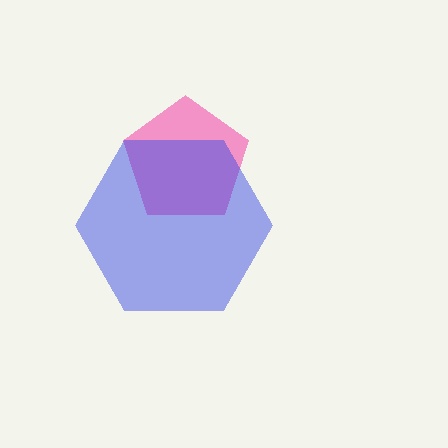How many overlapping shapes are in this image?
There are 2 overlapping shapes in the image.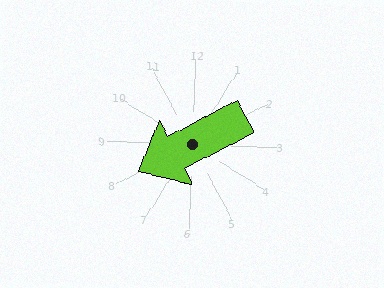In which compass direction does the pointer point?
Southwest.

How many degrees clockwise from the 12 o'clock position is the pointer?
Approximately 241 degrees.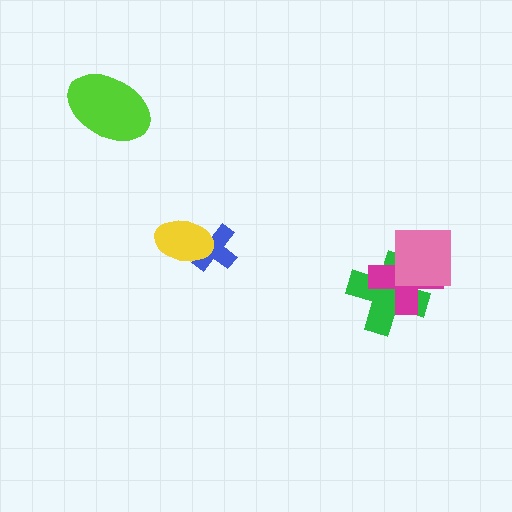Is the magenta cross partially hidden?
Yes, it is partially covered by another shape.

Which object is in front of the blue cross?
The yellow ellipse is in front of the blue cross.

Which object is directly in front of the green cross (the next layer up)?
The magenta cross is directly in front of the green cross.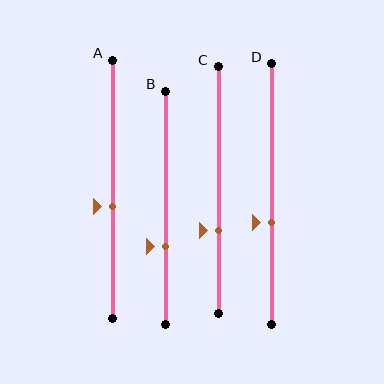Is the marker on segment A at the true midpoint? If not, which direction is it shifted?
No, the marker on segment A is shifted downward by about 7% of the segment length.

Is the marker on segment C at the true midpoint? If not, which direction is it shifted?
No, the marker on segment C is shifted downward by about 16% of the segment length.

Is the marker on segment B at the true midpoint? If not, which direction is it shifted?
No, the marker on segment B is shifted downward by about 17% of the segment length.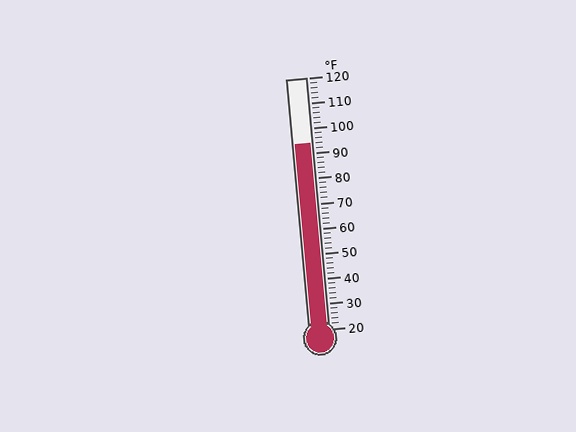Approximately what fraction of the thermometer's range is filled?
The thermometer is filled to approximately 75% of its range.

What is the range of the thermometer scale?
The thermometer scale ranges from 20°F to 120°F.